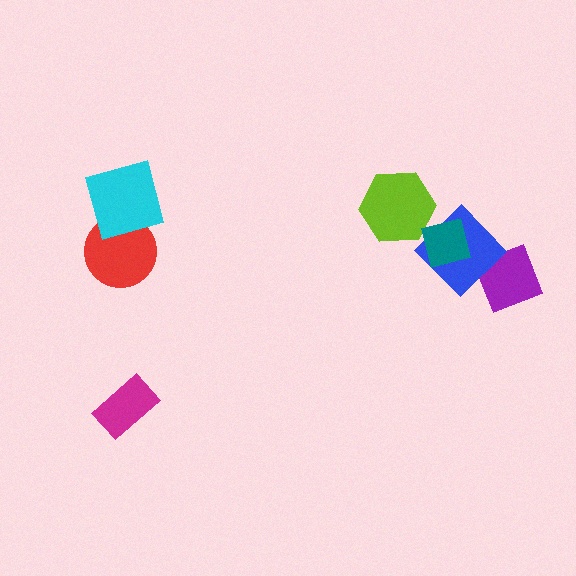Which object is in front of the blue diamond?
The teal square is in front of the blue diamond.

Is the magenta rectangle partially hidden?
No, no other shape covers it.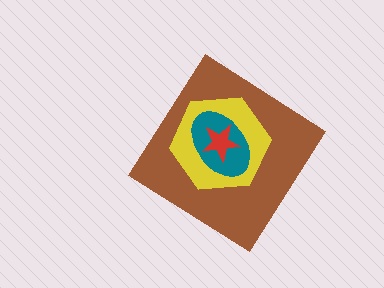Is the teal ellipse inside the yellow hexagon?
Yes.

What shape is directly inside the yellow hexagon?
The teal ellipse.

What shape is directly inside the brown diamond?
The yellow hexagon.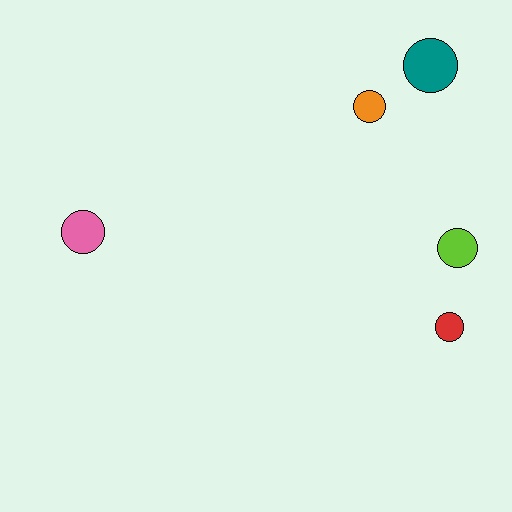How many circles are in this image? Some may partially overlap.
There are 5 circles.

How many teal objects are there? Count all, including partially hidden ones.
There is 1 teal object.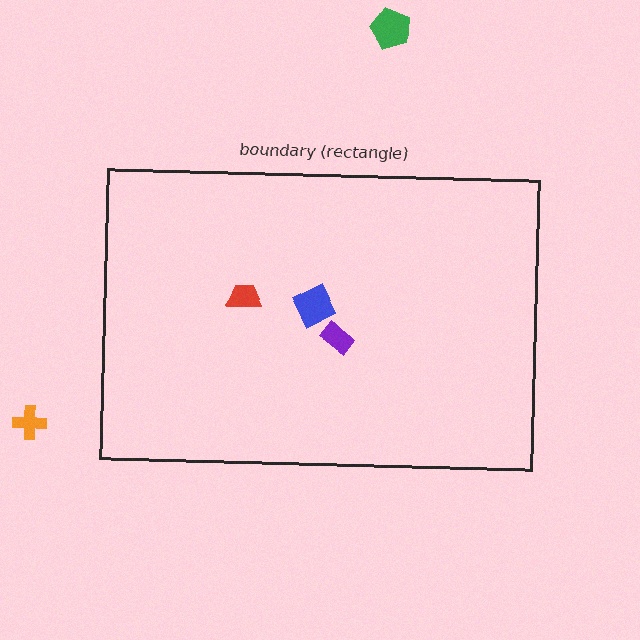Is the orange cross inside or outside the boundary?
Outside.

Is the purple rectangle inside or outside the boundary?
Inside.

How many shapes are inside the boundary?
3 inside, 2 outside.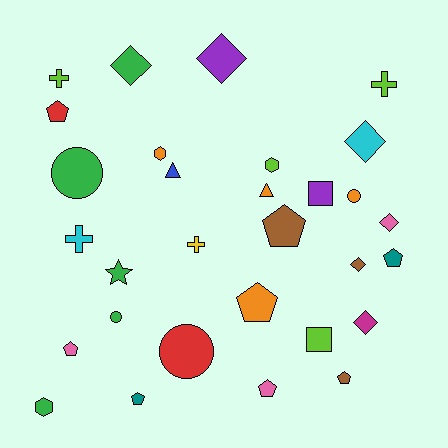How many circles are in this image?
There are 4 circles.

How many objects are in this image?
There are 30 objects.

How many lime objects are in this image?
There are 4 lime objects.